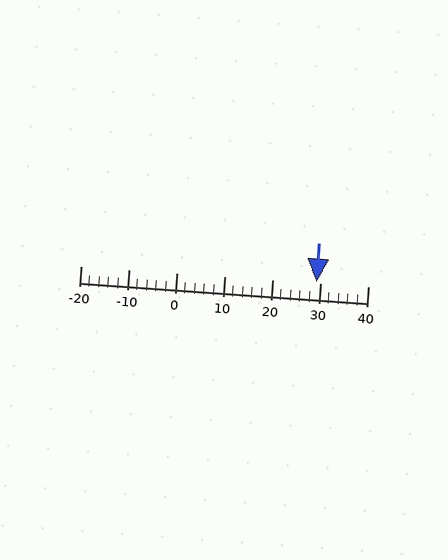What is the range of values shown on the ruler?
The ruler shows values from -20 to 40.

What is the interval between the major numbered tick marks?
The major tick marks are spaced 10 units apart.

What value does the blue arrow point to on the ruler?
The blue arrow points to approximately 29.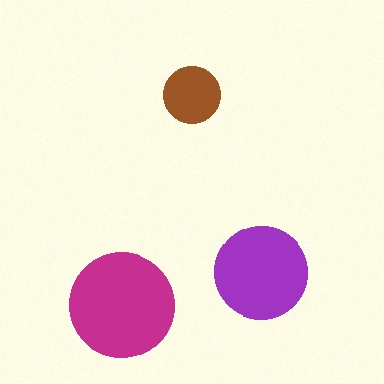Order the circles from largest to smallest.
the magenta one, the purple one, the brown one.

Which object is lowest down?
The magenta circle is bottommost.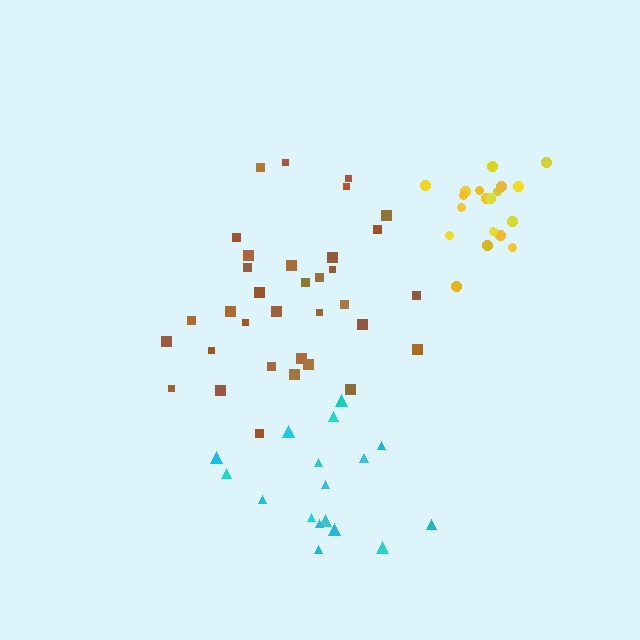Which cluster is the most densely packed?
Yellow.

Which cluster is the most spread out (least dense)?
Cyan.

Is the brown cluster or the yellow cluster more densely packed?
Yellow.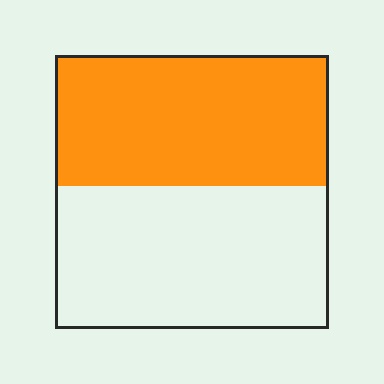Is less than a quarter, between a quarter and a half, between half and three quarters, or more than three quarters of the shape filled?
Between a quarter and a half.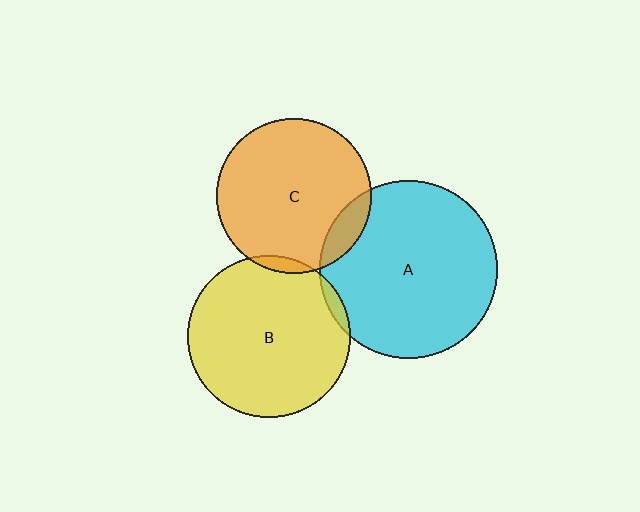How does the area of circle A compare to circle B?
Approximately 1.2 times.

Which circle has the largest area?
Circle A (cyan).